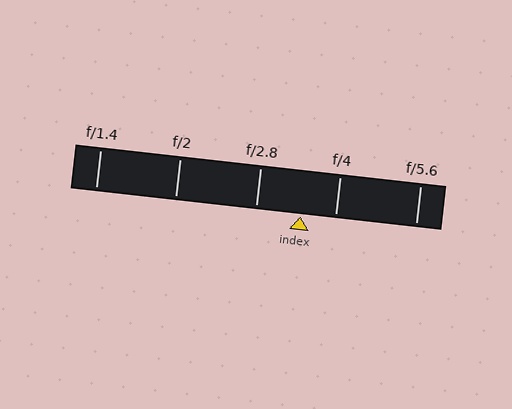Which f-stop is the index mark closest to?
The index mark is closest to f/4.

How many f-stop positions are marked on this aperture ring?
There are 5 f-stop positions marked.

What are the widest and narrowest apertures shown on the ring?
The widest aperture shown is f/1.4 and the narrowest is f/5.6.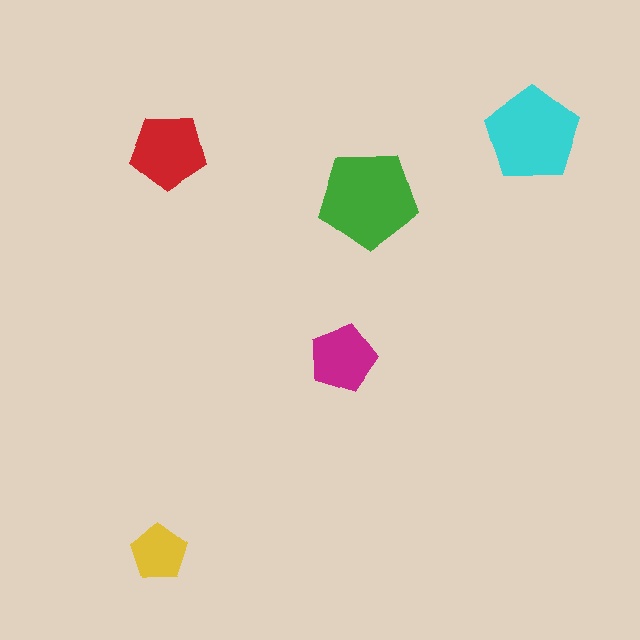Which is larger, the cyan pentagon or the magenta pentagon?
The cyan one.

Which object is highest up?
The cyan pentagon is topmost.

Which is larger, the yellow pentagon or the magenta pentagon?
The magenta one.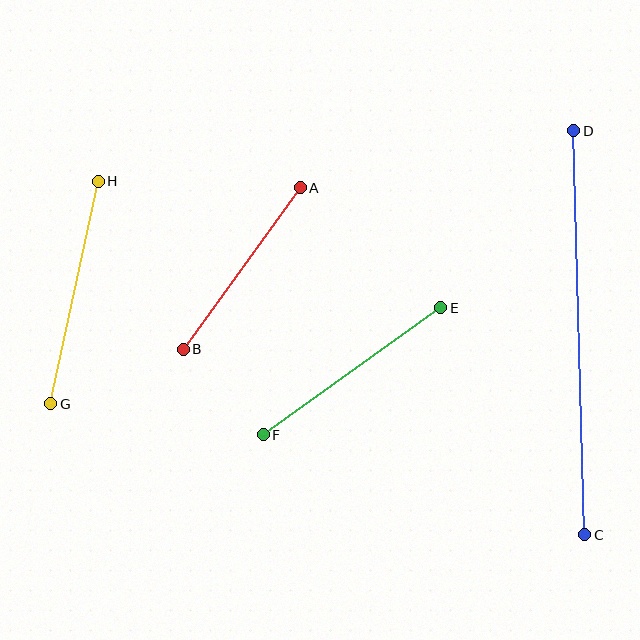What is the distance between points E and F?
The distance is approximately 218 pixels.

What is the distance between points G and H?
The distance is approximately 228 pixels.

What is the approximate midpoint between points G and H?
The midpoint is at approximately (74, 293) pixels.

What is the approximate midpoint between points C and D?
The midpoint is at approximately (579, 333) pixels.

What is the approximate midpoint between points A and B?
The midpoint is at approximately (242, 268) pixels.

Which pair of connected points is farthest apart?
Points C and D are farthest apart.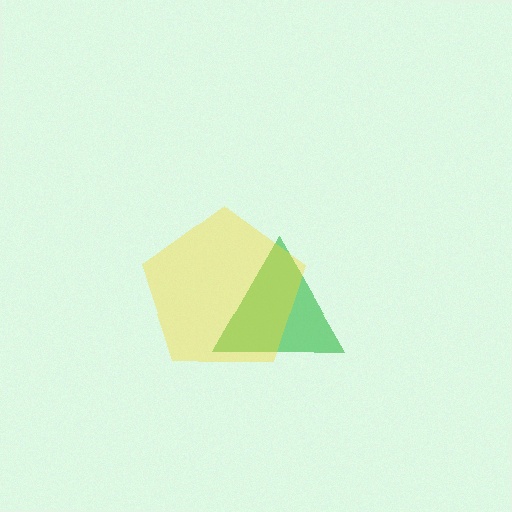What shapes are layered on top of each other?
The layered shapes are: a green triangle, a yellow pentagon.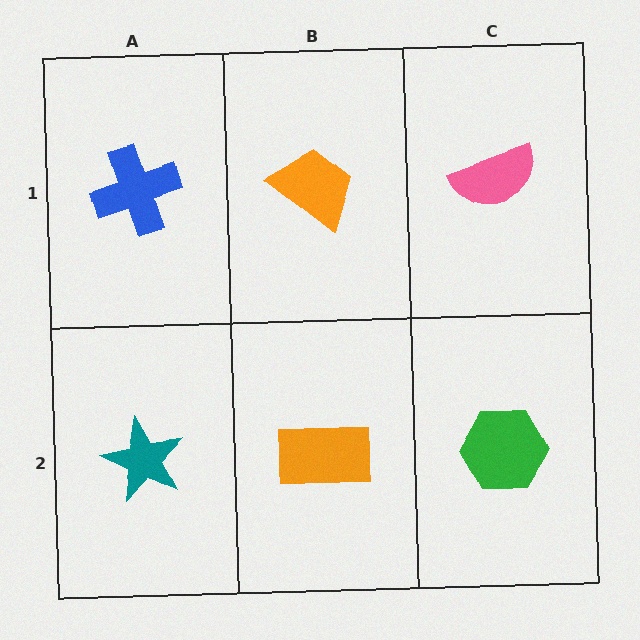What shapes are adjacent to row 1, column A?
A teal star (row 2, column A), an orange trapezoid (row 1, column B).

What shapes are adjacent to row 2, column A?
A blue cross (row 1, column A), an orange rectangle (row 2, column B).